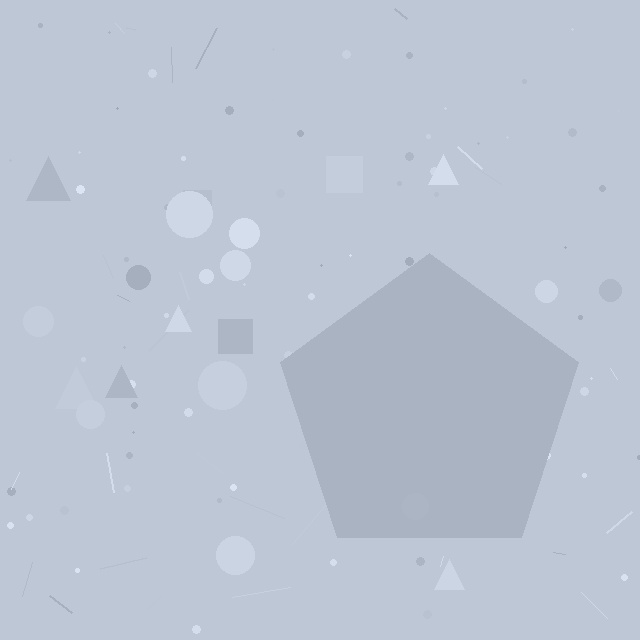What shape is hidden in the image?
A pentagon is hidden in the image.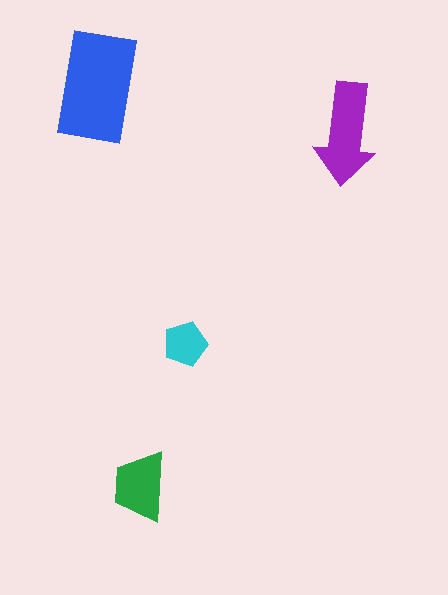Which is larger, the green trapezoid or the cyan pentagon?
The green trapezoid.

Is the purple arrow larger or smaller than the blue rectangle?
Smaller.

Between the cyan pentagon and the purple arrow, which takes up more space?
The purple arrow.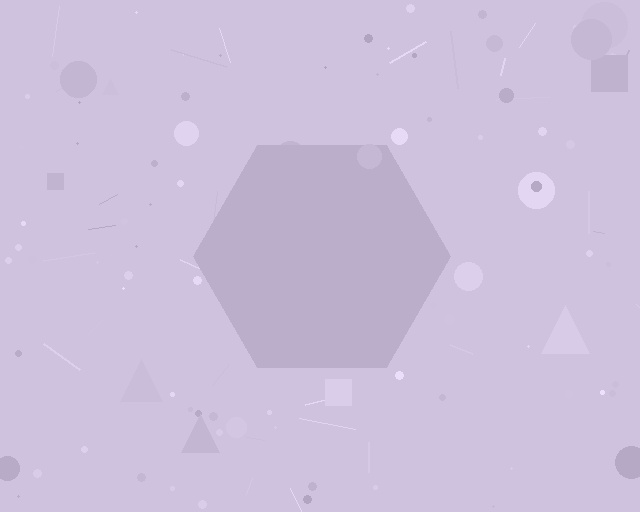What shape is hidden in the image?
A hexagon is hidden in the image.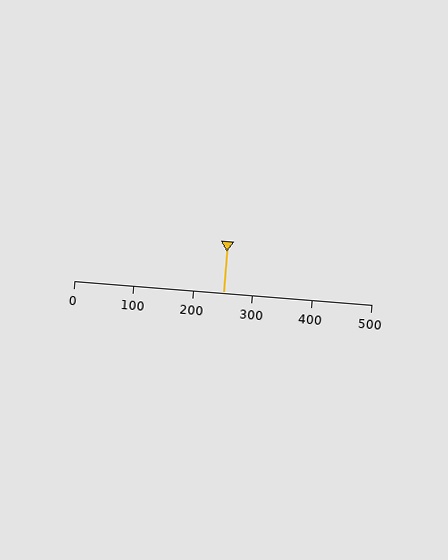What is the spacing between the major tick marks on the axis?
The major ticks are spaced 100 apart.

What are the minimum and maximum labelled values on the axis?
The axis runs from 0 to 500.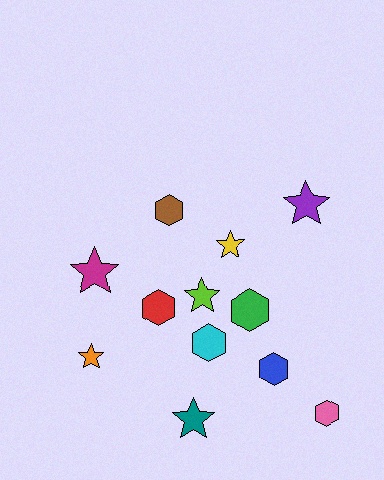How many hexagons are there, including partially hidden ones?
There are 6 hexagons.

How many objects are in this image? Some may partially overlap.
There are 12 objects.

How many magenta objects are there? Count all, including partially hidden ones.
There is 1 magenta object.